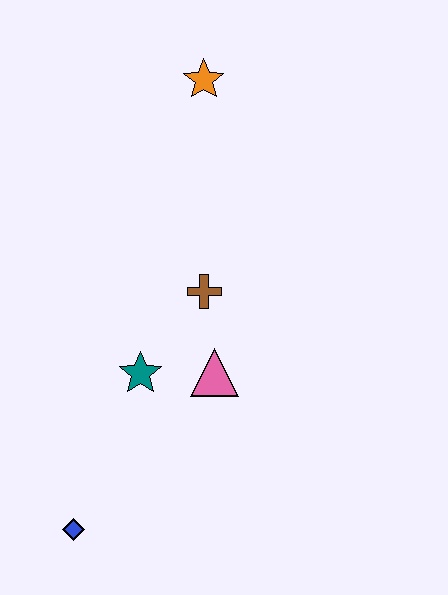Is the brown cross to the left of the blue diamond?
No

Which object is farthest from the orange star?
The blue diamond is farthest from the orange star.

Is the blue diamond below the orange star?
Yes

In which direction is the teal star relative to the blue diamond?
The teal star is above the blue diamond.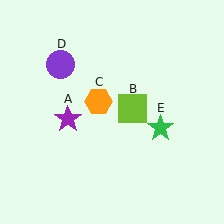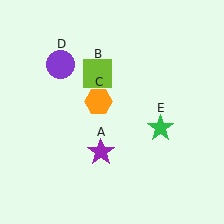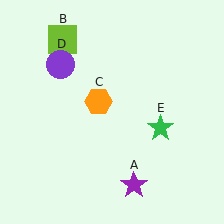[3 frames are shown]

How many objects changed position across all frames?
2 objects changed position: purple star (object A), lime square (object B).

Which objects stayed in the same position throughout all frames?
Orange hexagon (object C) and purple circle (object D) and green star (object E) remained stationary.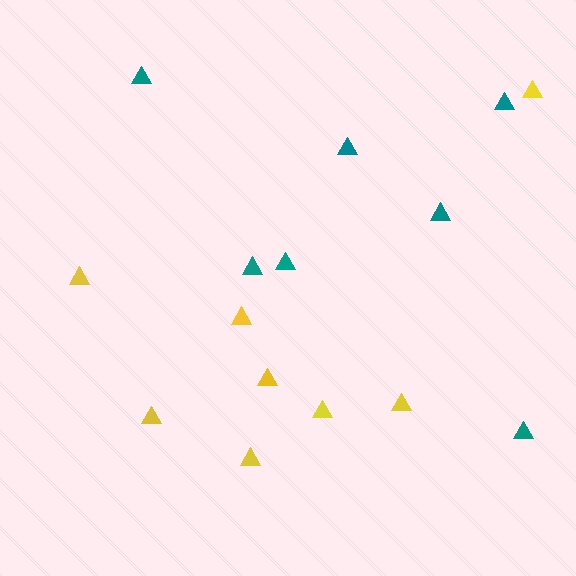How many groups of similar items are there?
There are 2 groups: one group of yellow triangles (8) and one group of teal triangles (7).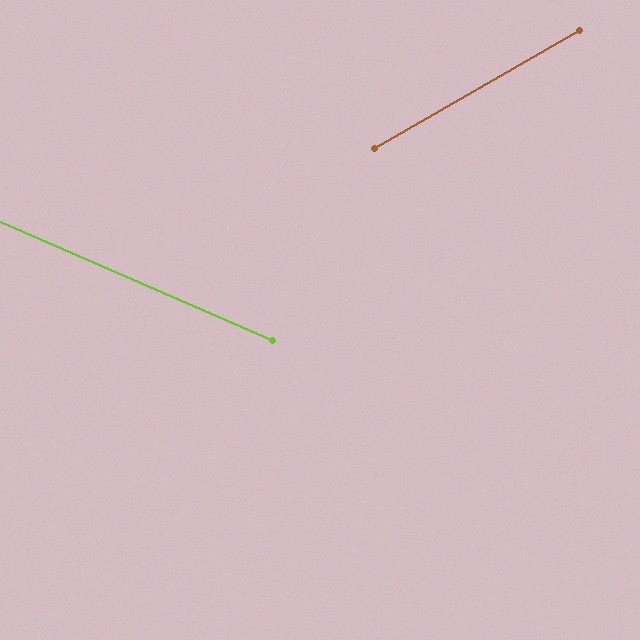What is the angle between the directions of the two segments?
Approximately 53 degrees.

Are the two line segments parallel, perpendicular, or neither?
Neither parallel nor perpendicular — they differ by about 53°.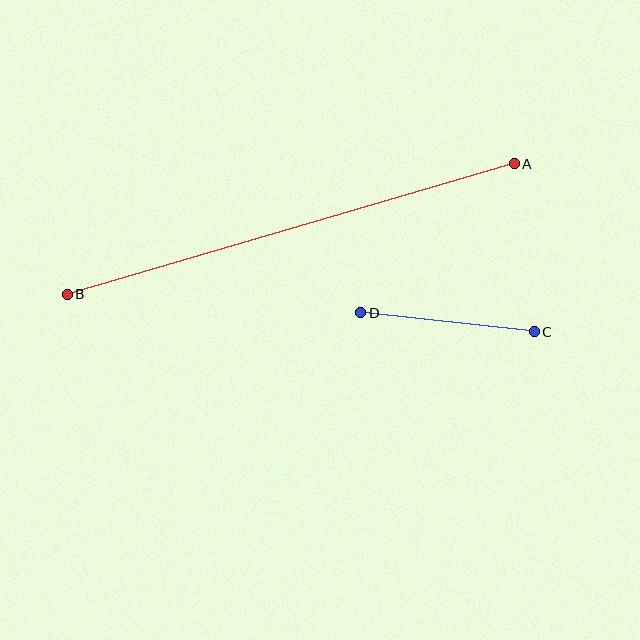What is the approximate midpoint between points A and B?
The midpoint is at approximately (291, 229) pixels.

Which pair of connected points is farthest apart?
Points A and B are farthest apart.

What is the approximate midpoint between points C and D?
The midpoint is at approximately (447, 322) pixels.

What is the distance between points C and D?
The distance is approximately 174 pixels.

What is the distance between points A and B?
The distance is approximately 466 pixels.